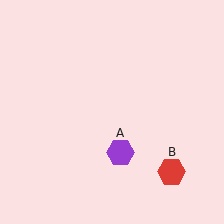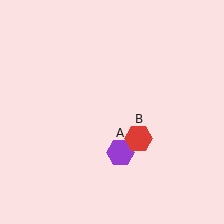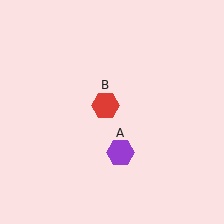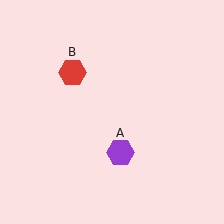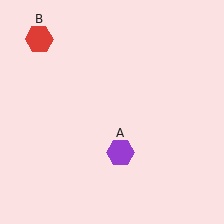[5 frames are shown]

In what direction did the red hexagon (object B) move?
The red hexagon (object B) moved up and to the left.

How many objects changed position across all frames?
1 object changed position: red hexagon (object B).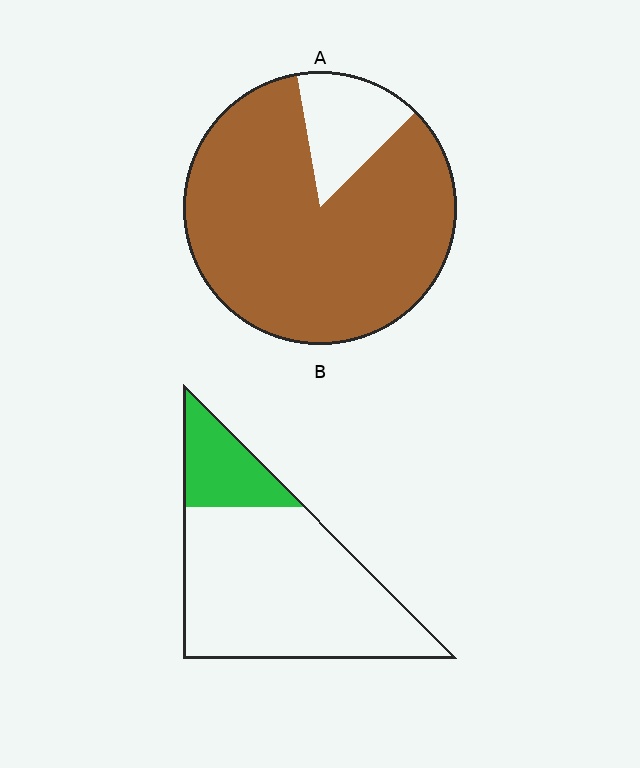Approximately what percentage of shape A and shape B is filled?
A is approximately 85% and B is approximately 20%.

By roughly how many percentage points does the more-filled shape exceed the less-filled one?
By roughly 65 percentage points (A over B).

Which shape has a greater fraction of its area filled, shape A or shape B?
Shape A.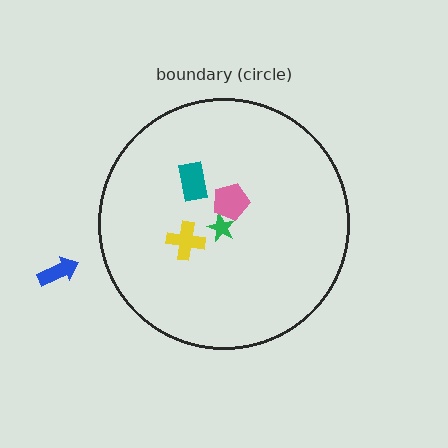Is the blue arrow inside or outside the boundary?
Outside.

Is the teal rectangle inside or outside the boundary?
Inside.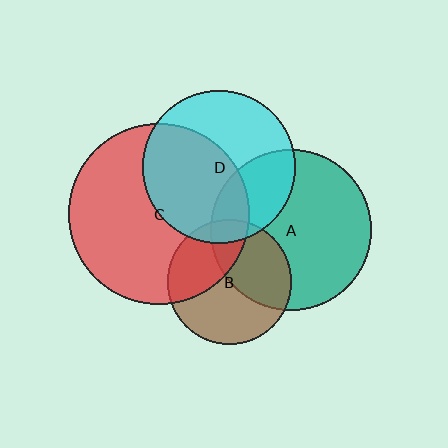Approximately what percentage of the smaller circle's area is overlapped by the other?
Approximately 10%.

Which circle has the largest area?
Circle C (red).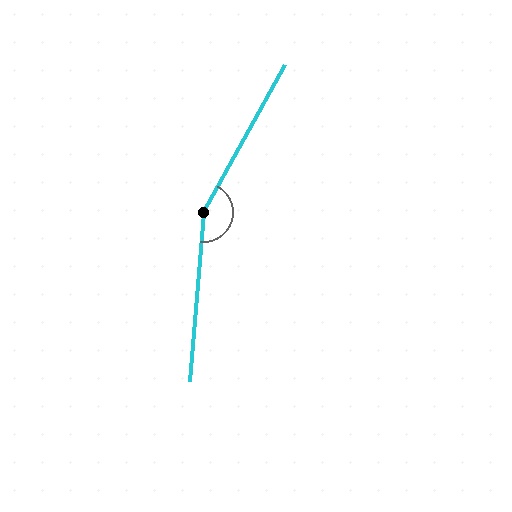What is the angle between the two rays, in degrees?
Approximately 155 degrees.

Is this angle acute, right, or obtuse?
It is obtuse.